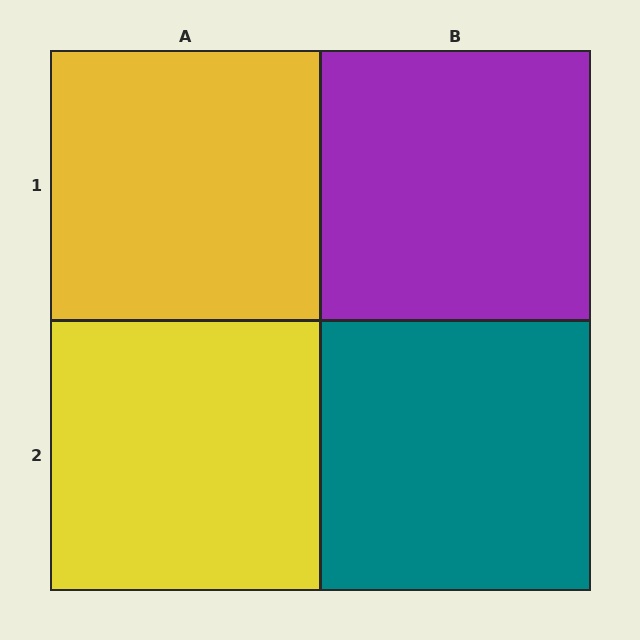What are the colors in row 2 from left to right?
Yellow, teal.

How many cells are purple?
1 cell is purple.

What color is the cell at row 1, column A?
Yellow.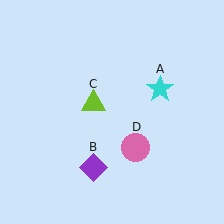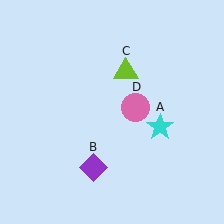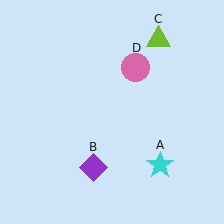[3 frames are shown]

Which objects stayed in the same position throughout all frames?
Purple diamond (object B) remained stationary.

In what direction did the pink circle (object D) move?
The pink circle (object D) moved up.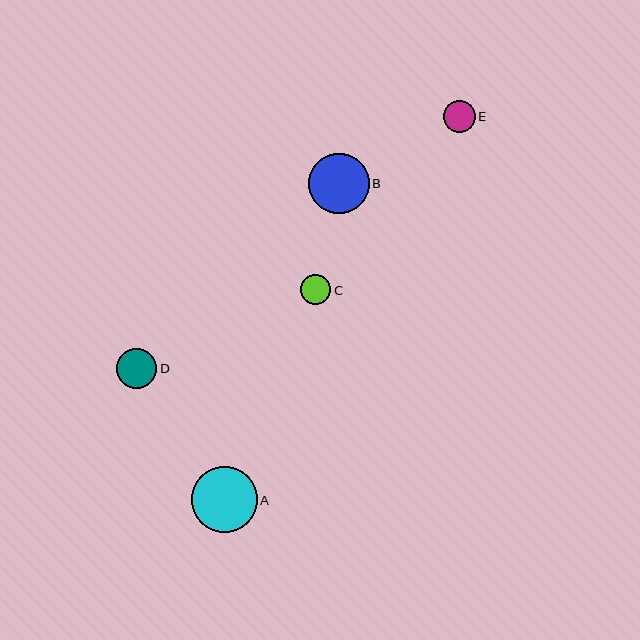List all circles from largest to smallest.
From largest to smallest: A, B, D, E, C.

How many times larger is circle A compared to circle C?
Circle A is approximately 2.2 times the size of circle C.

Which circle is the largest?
Circle A is the largest with a size of approximately 66 pixels.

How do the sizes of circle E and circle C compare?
Circle E and circle C are approximately the same size.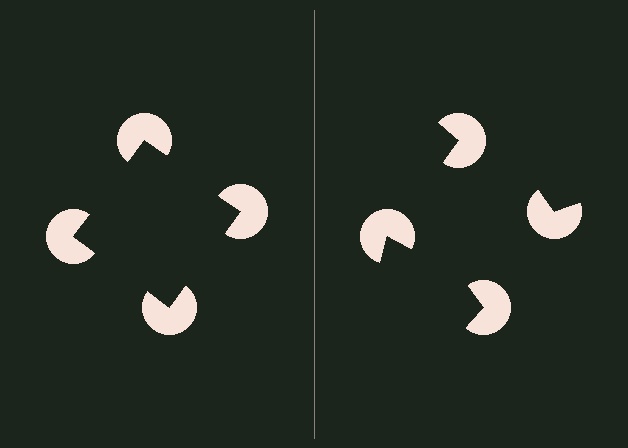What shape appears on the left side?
An illusory square.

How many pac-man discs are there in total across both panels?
8 — 4 on each side.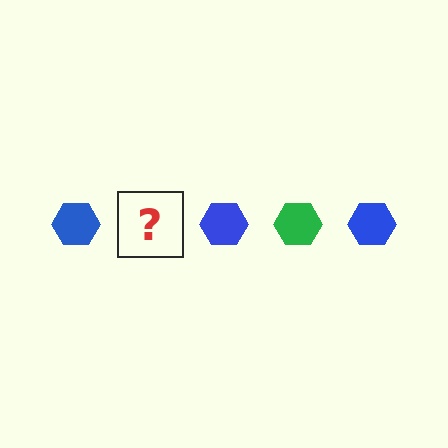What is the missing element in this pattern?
The missing element is a green hexagon.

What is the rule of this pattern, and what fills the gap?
The rule is that the pattern cycles through blue, green hexagons. The gap should be filled with a green hexagon.